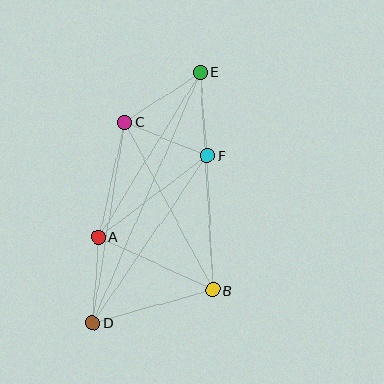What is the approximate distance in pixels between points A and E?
The distance between A and E is approximately 194 pixels.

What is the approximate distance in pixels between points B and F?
The distance between B and F is approximately 134 pixels.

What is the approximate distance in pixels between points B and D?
The distance between B and D is approximately 125 pixels.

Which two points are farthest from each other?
Points D and E are farthest from each other.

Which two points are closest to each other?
Points E and F are closest to each other.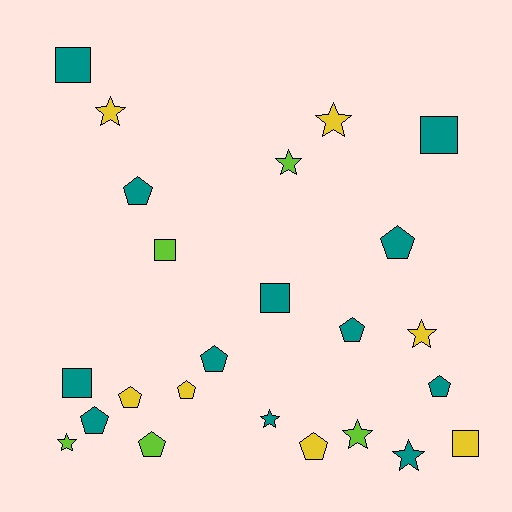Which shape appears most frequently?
Pentagon, with 10 objects.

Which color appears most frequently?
Teal, with 12 objects.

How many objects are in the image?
There are 24 objects.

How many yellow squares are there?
There is 1 yellow square.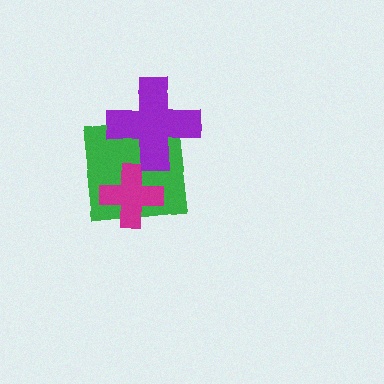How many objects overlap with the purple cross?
1 object overlaps with the purple cross.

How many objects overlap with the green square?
2 objects overlap with the green square.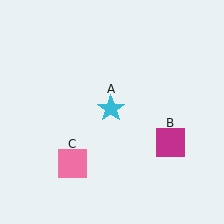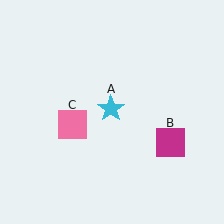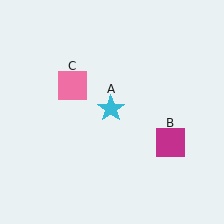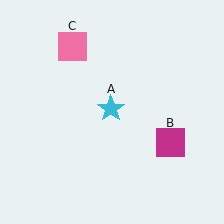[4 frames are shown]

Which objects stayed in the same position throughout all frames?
Cyan star (object A) and magenta square (object B) remained stationary.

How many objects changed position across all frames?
1 object changed position: pink square (object C).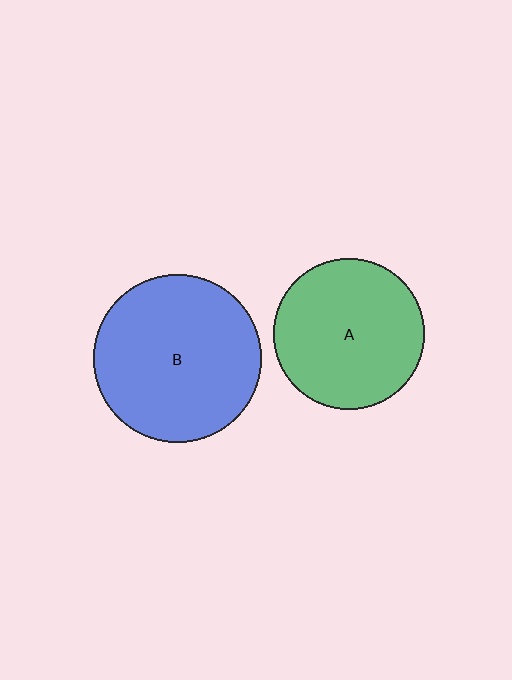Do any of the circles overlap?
No, none of the circles overlap.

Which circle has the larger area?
Circle B (blue).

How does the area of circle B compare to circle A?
Approximately 1.2 times.